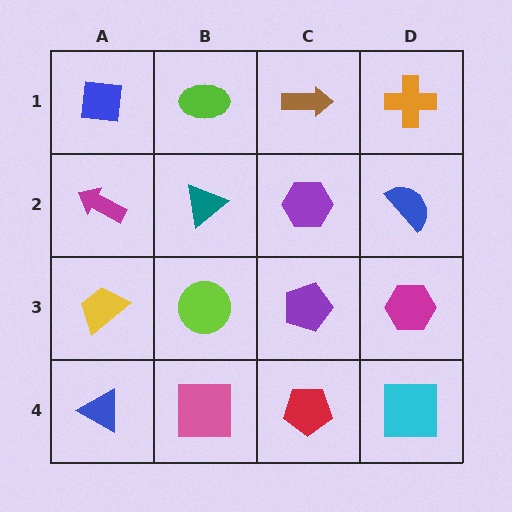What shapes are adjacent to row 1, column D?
A blue semicircle (row 2, column D), a brown arrow (row 1, column C).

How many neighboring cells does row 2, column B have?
4.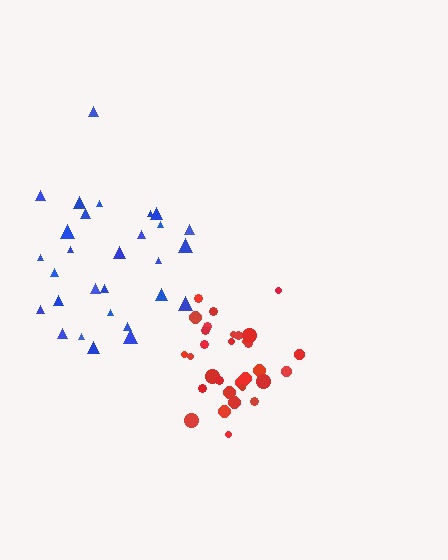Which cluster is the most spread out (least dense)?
Blue.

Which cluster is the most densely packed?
Red.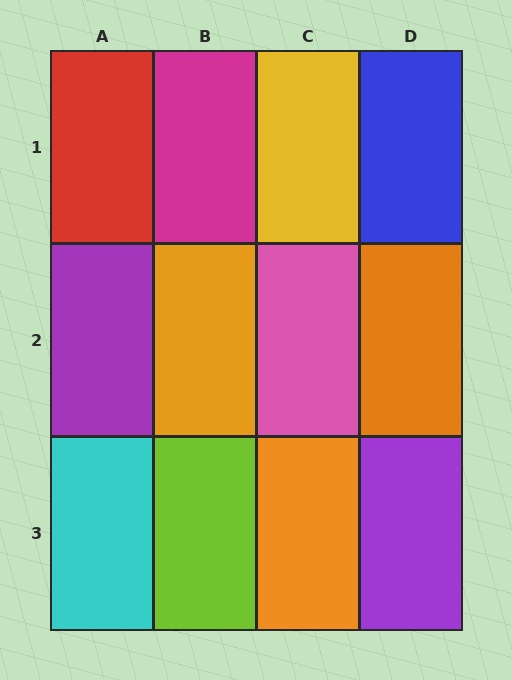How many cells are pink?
1 cell is pink.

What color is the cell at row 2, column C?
Pink.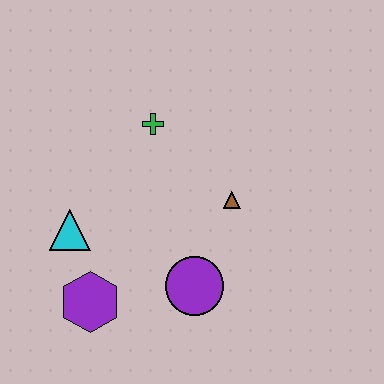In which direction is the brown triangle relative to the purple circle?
The brown triangle is above the purple circle.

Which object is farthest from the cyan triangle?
The brown triangle is farthest from the cyan triangle.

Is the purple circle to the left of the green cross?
No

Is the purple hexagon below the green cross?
Yes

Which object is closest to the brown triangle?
The purple circle is closest to the brown triangle.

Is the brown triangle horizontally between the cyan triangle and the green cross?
No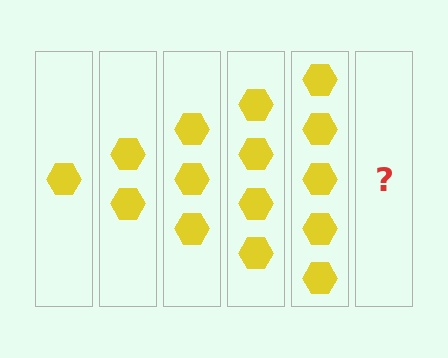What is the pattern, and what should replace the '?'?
The pattern is that each step adds one more hexagon. The '?' should be 6 hexagons.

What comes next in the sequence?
The next element should be 6 hexagons.